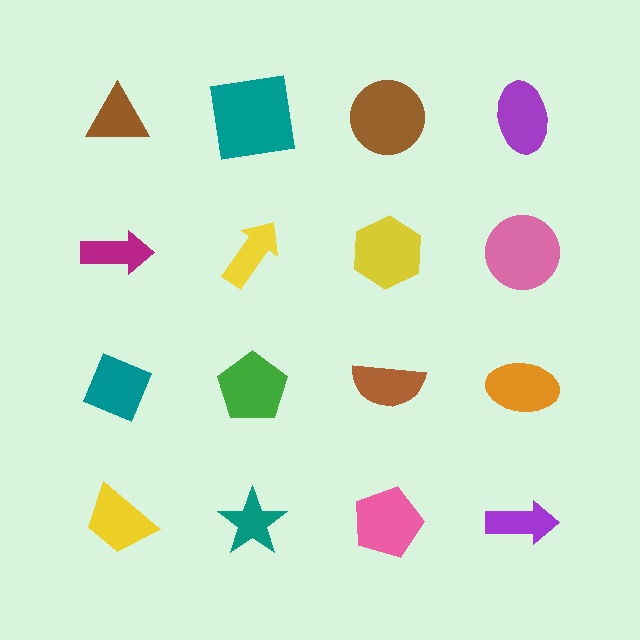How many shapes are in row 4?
4 shapes.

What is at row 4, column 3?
A pink pentagon.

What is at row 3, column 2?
A green pentagon.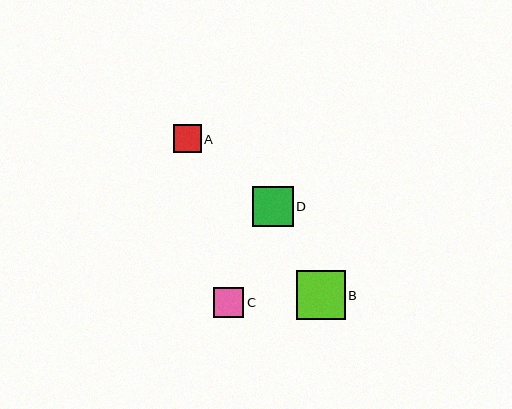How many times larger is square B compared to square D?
Square B is approximately 1.2 times the size of square D.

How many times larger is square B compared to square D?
Square B is approximately 1.2 times the size of square D.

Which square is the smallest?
Square A is the smallest with a size of approximately 28 pixels.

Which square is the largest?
Square B is the largest with a size of approximately 49 pixels.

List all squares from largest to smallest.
From largest to smallest: B, D, C, A.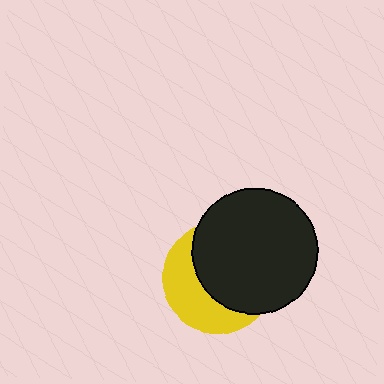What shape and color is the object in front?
The object in front is a black circle.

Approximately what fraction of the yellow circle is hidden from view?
Roughly 60% of the yellow circle is hidden behind the black circle.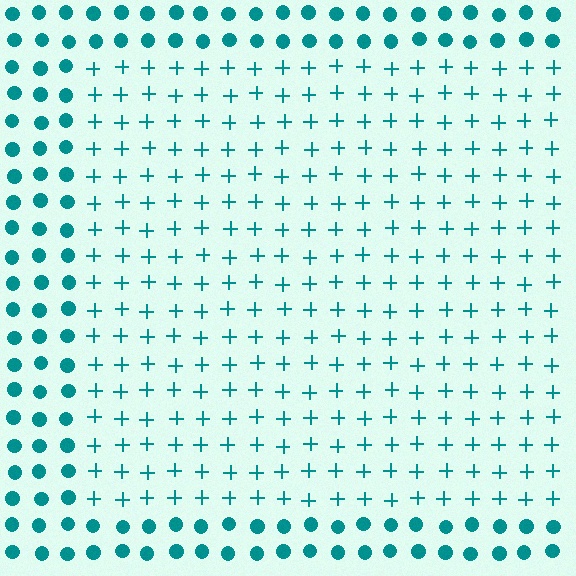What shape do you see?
I see a rectangle.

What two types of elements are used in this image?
The image uses plus signs inside the rectangle region and circles outside it.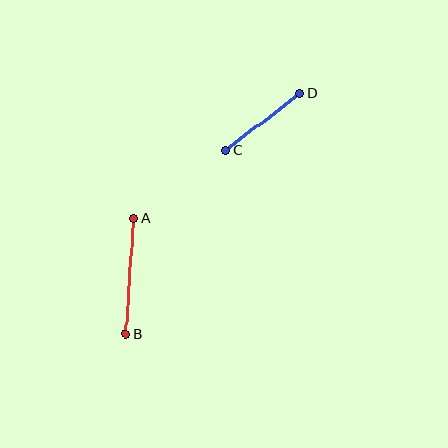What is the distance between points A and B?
The distance is approximately 116 pixels.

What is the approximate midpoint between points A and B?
The midpoint is at approximately (130, 276) pixels.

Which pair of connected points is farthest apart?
Points A and B are farthest apart.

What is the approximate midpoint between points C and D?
The midpoint is at approximately (263, 122) pixels.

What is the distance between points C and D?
The distance is approximately 94 pixels.